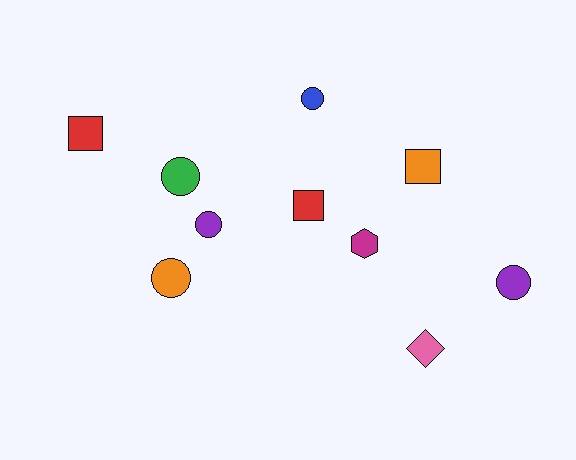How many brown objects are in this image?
There are no brown objects.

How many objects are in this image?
There are 10 objects.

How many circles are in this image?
There are 5 circles.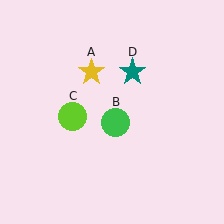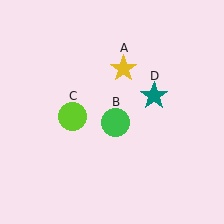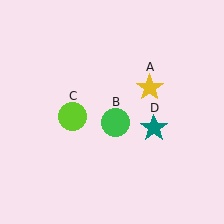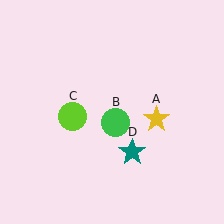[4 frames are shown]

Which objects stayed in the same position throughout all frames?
Green circle (object B) and lime circle (object C) remained stationary.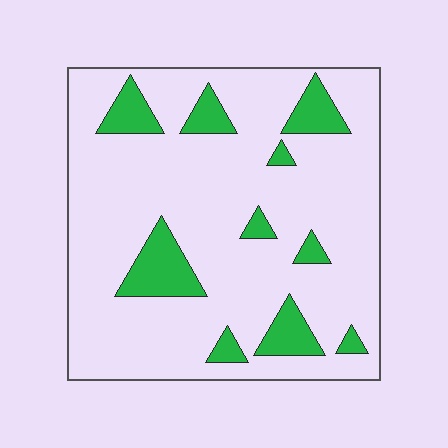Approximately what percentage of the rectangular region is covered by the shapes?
Approximately 15%.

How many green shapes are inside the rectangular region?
10.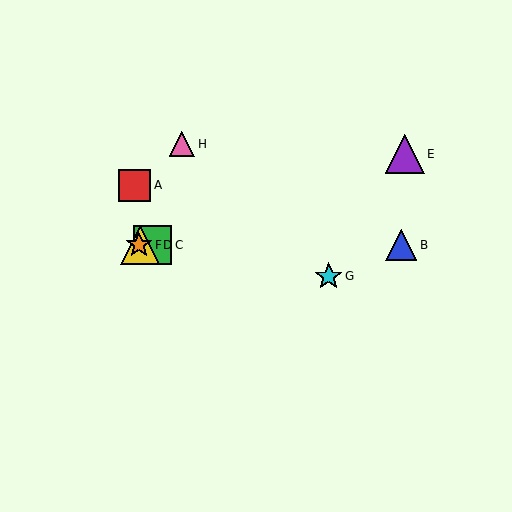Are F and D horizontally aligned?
Yes, both are at y≈245.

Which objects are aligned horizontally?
Objects B, C, D, F are aligned horizontally.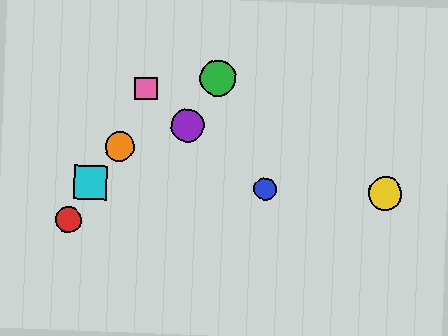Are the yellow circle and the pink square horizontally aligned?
No, the yellow circle is at y≈193 and the pink square is at y≈89.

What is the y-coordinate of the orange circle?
The orange circle is at y≈146.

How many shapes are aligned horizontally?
3 shapes (the blue circle, the yellow circle, the cyan square) are aligned horizontally.